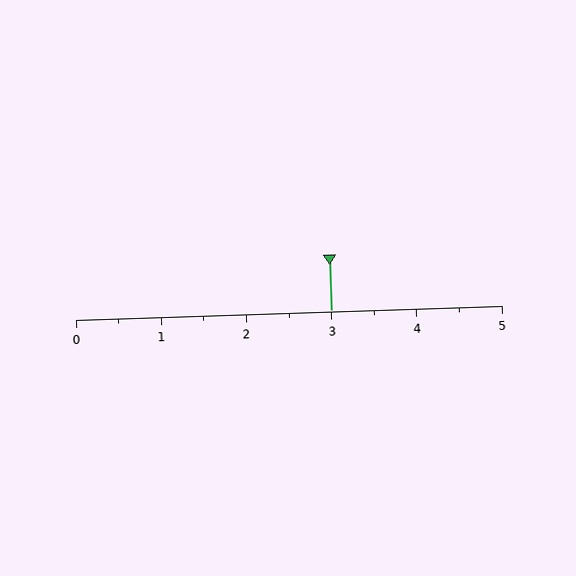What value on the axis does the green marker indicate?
The marker indicates approximately 3.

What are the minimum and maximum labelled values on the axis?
The axis runs from 0 to 5.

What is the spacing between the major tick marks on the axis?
The major ticks are spaced 1 apart.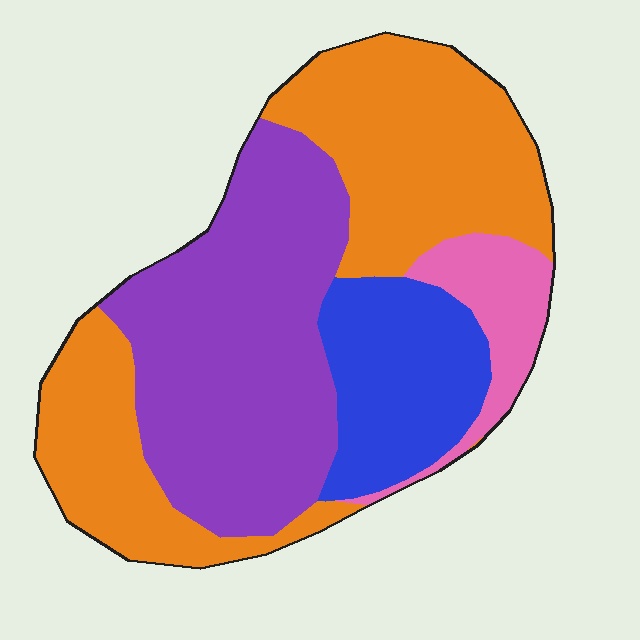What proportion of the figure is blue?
Blue takes up about one sixth (1/6) of the figure.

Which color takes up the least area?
Pink, at roughly 10%.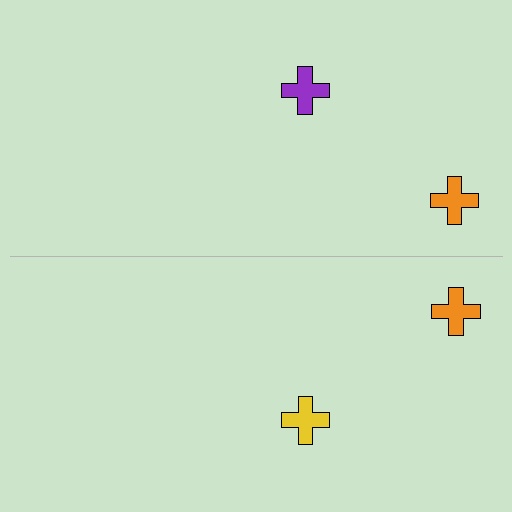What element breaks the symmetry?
The yellow cross on the bottom side breaks the symmetry — its mirror counterpart is purple.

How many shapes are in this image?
There are 4 shapes in this image.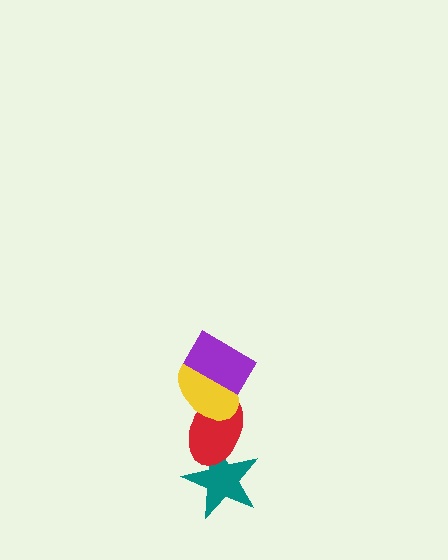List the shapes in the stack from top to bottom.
From top to bottom: the purple rectangle, the yellow ellipse, the red ellipse, the teal star.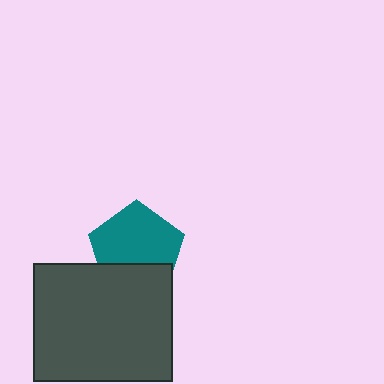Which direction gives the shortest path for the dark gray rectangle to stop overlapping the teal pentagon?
Moving down gives the shortest separation.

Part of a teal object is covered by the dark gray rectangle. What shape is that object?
It is a pentagon.